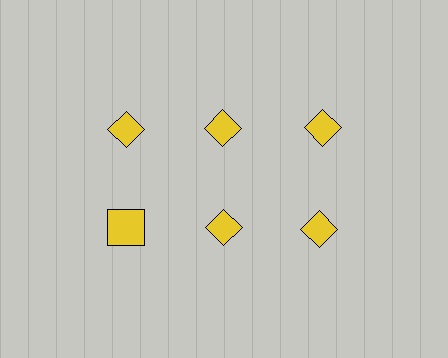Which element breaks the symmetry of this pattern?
The yellow square in the second row, leftmost column breaks the symmetry. All other shapes are yellow diamonds.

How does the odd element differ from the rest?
It has a different shape: square instead of diamond.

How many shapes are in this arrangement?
There are 6 shapes arranged in a grid pattern.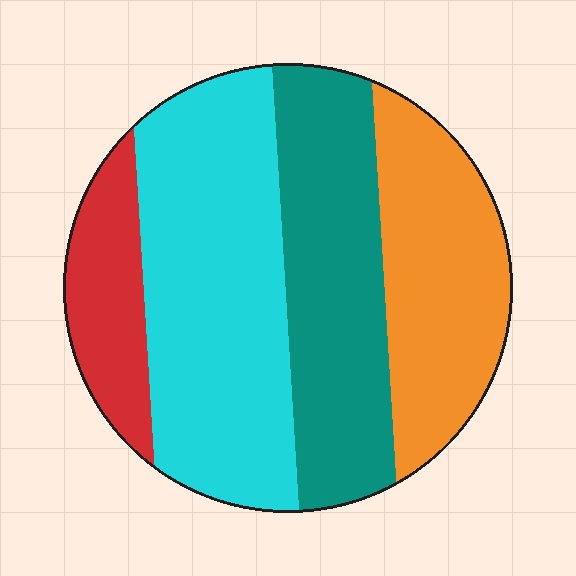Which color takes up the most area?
Cyan, at roughly 35%.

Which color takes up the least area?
Red, at roughly 10%.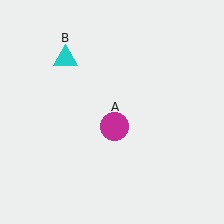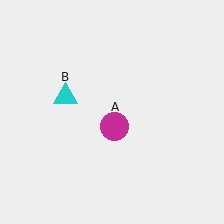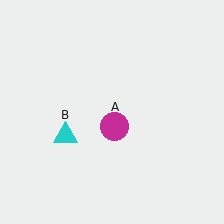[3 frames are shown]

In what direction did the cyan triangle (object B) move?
The cyan triangle (object B) moved down.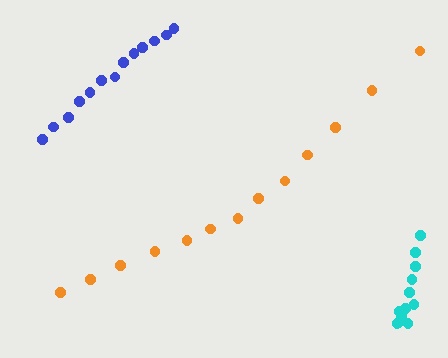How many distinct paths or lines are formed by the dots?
There are 3 distinct paths.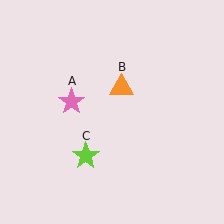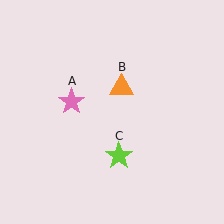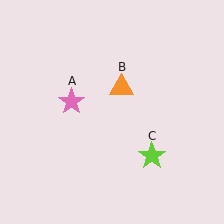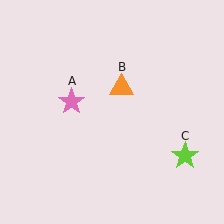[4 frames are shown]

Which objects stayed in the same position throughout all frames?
Pink star (object A) and orange triangle (object B) remained stationary.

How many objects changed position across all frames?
1 object changed position: lime star (object C).